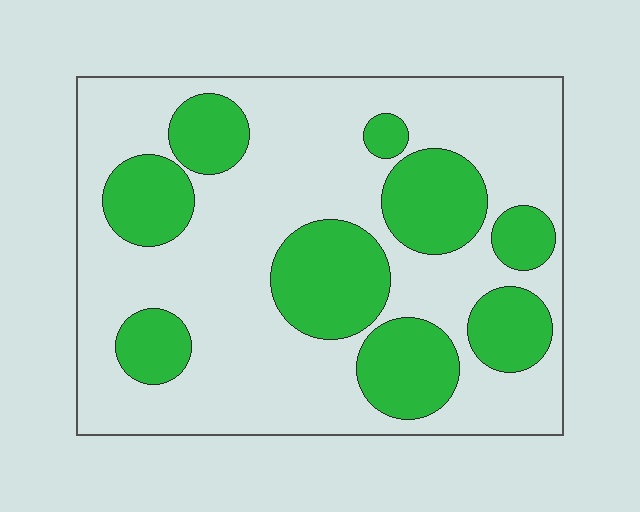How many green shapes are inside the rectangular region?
9.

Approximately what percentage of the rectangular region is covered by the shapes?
Approximately 30%.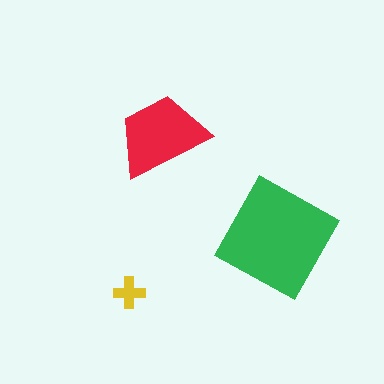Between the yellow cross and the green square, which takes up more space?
The green square.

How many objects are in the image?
There are 3 objects in the image.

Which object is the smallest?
The yellow cross.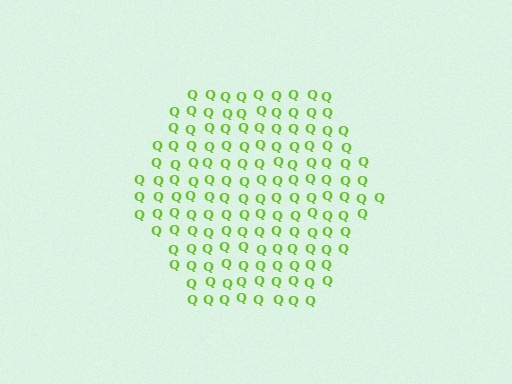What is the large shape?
The large shape is a hexagon.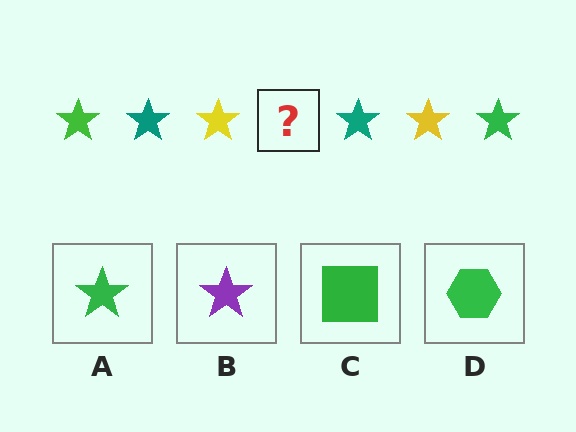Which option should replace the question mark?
Option A.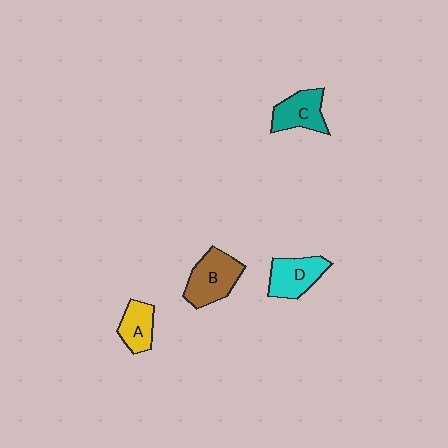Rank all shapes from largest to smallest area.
From largest to smallest: B (brown), D (cyan), C (teal), A (yellow).